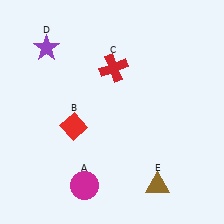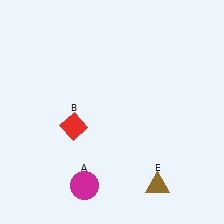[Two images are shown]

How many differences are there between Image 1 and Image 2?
There are 2 differences between the two images.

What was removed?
The purple star (D), the red cross (C) were removed in Image 2.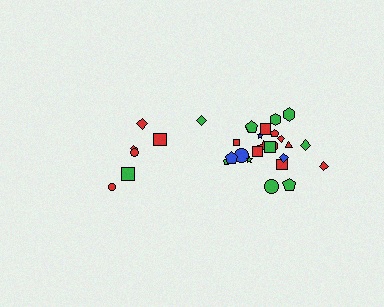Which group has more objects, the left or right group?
The right group.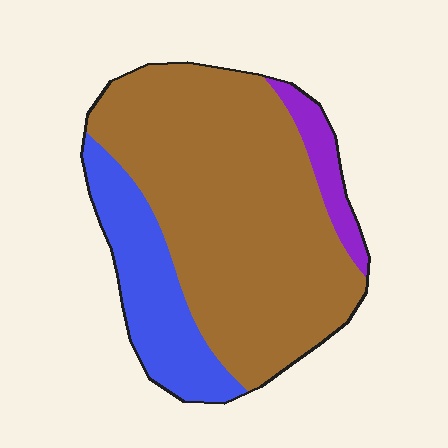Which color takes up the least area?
Purple, at roughly 5%.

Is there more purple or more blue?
Blue.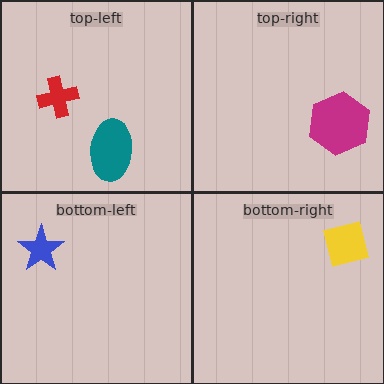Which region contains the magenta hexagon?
The top-right region.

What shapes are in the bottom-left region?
The blue star.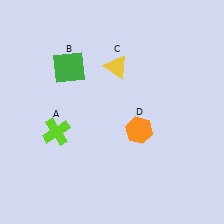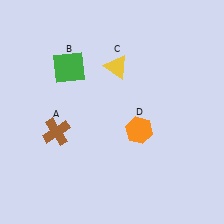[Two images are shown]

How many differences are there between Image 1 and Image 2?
There is 1 difference between the two images.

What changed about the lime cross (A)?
In Image 1, A is lime. In Image 2, it changed to brown.